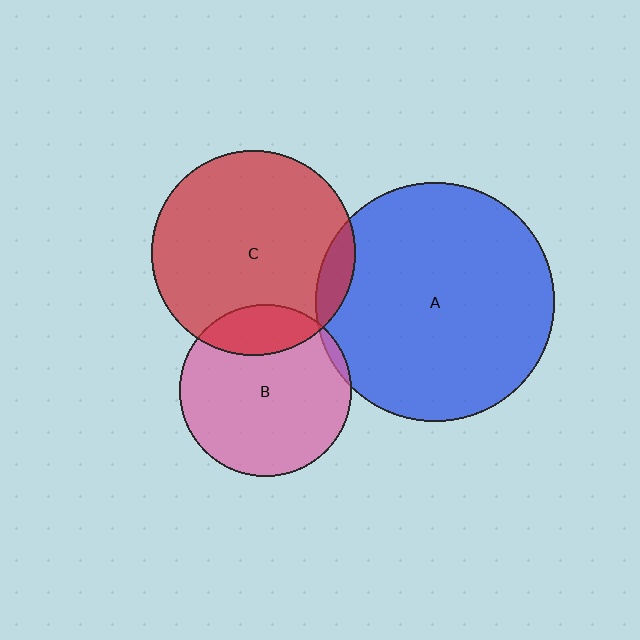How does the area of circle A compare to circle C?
Approximately 1.4 times.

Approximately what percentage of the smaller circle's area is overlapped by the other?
Approximately 10%.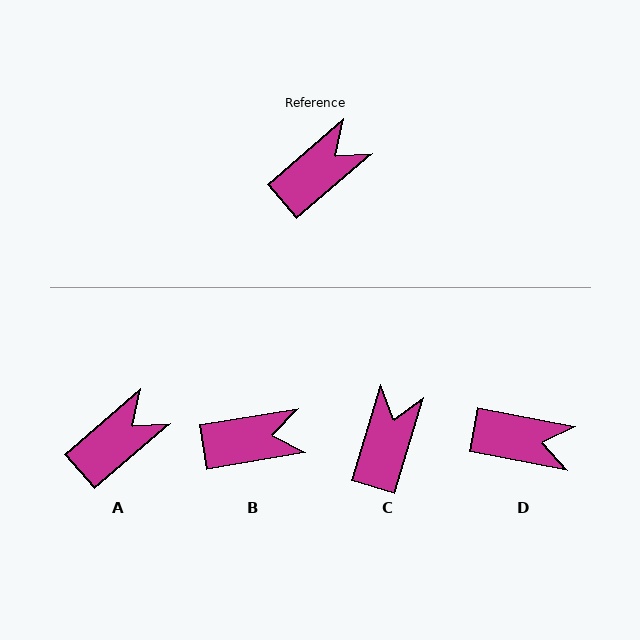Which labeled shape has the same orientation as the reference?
A.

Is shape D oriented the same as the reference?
No, it is off by about 52 degrees.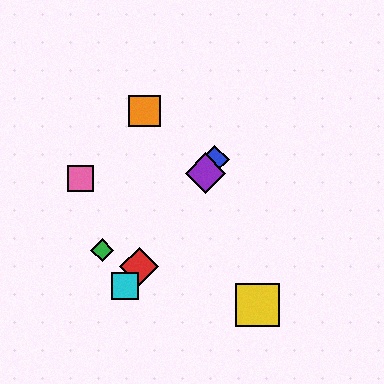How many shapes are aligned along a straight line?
4 shapes (the red diamond, the blue diamond, the purple diamond, the cyan square) are aligned along a straight line.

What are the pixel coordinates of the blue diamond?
The blue diamond is at (215, 159).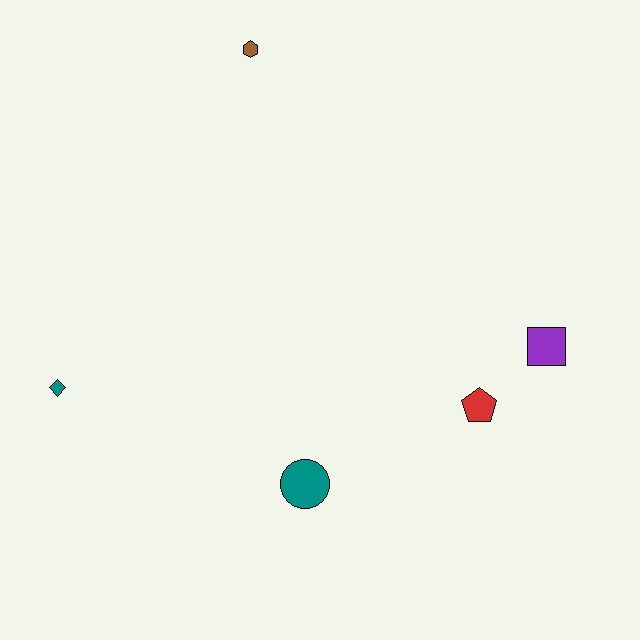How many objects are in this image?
There are 5 objects.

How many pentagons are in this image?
There is 1 pentagon.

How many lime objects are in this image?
There are no lime objects.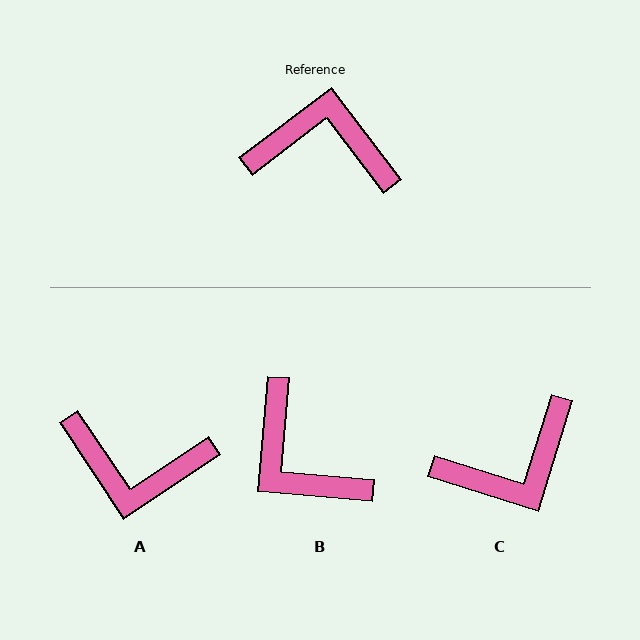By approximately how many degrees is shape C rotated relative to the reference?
Approximately 144 degrees clockwise.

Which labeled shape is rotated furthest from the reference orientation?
A, about 176 degrees away.